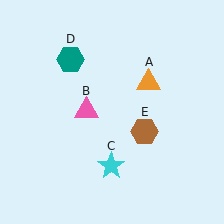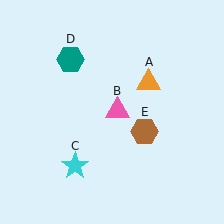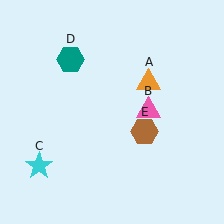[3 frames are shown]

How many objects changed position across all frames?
2 objects changed position: pink triangle (object B), cyan star (object C).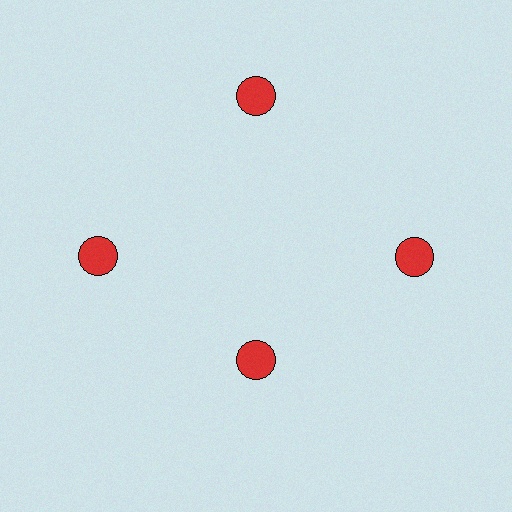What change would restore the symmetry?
The symmetry would be restored by moving it outward, back onto the ring so that all 4 circles sit at equal angles and equal distance from the center.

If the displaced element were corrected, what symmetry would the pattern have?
It would have 4-fold rotational symmetry — the pattern would map onto itself every 90 degrees.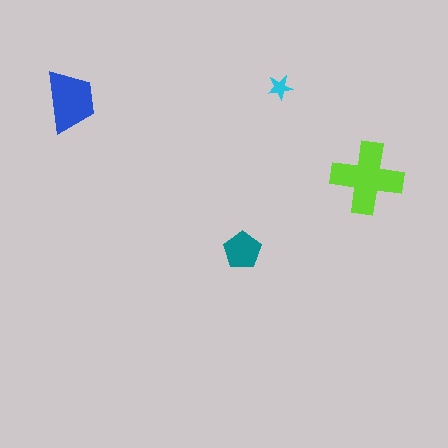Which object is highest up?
The cyan star is topmost.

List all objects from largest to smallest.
The lime cross, the blue trapezoid, the teal pentagon, the cyan star.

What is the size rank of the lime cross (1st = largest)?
1st.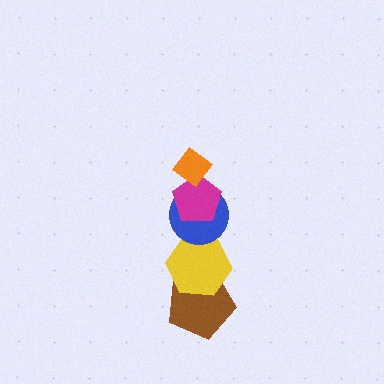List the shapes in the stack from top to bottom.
From top to bottom: the orange diamond, the magenta pentagon, the blue circle, the yellow hexagon, the brown pentagon.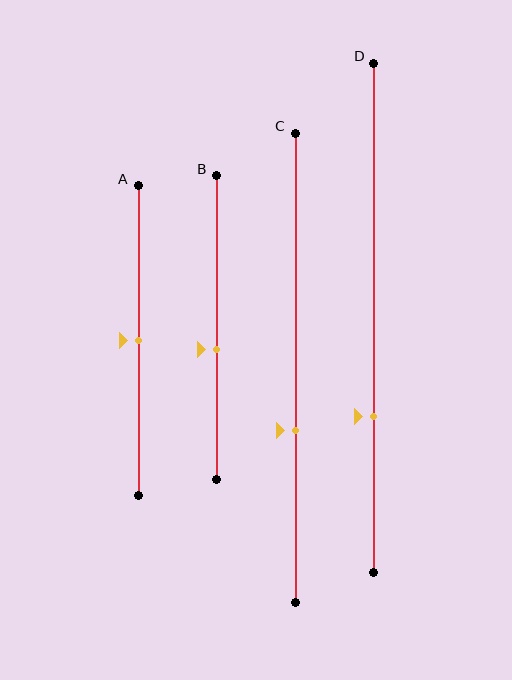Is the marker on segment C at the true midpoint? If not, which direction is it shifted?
No, the marker on segment C is shifted downward by about 13% of the segment length.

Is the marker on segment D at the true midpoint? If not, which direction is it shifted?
No, the marker on segment D is shifted downward by about 19% of the segment length.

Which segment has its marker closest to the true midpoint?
Segment A has its marker closest to the true midpoint.